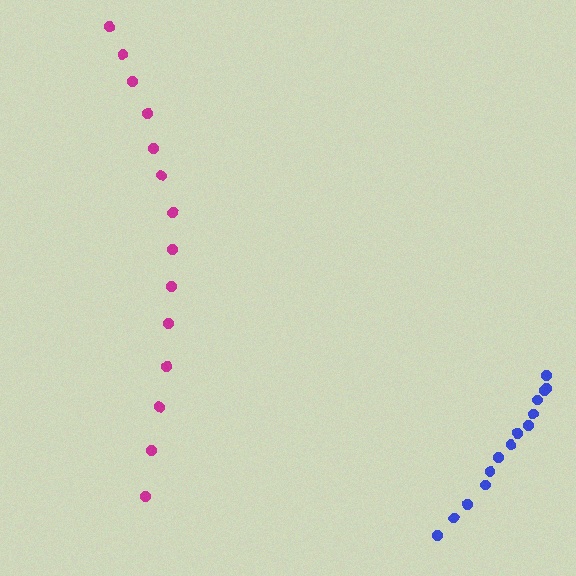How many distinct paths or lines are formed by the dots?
There are 2 distinct paths.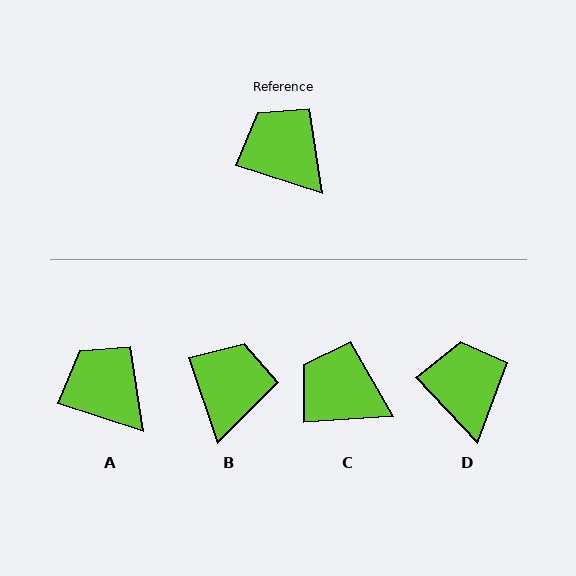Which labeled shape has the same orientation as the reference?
A.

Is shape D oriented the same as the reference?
No, it is off by about 29 degrees.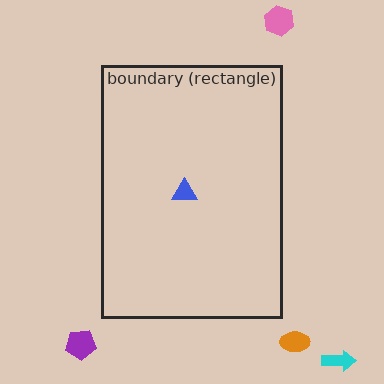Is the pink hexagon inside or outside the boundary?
Outside.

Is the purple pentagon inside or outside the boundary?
Outside.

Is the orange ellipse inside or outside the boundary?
Outside.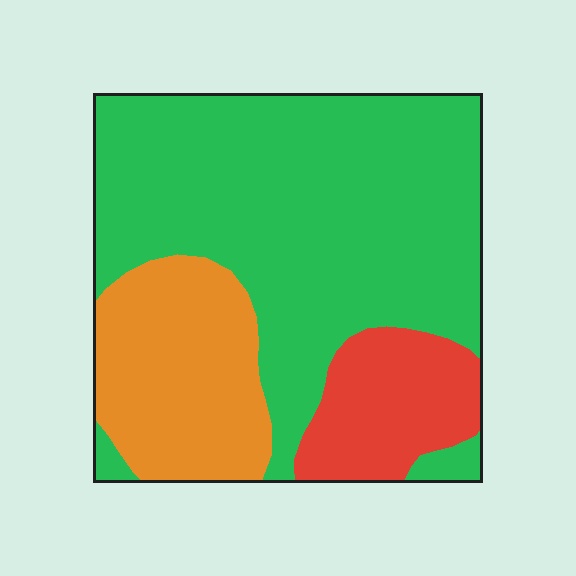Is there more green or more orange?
Green.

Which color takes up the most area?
Green, at roughly 65%.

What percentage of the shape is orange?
Orange takes up between a sixth and a third of the shape.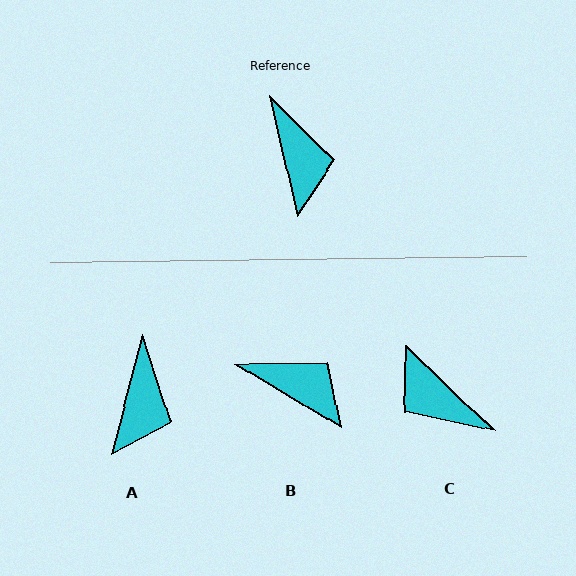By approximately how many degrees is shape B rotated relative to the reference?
Approximately 46 degrees counter-clockwise.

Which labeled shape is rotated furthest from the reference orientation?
C, about 147 degrees away.